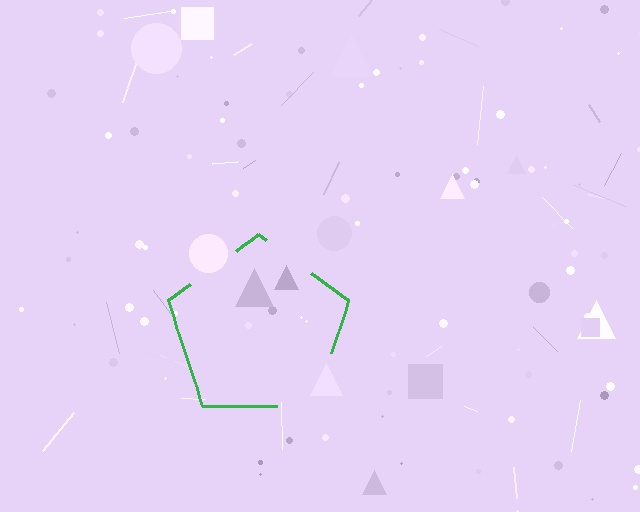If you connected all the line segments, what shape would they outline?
They would outline a pentagon.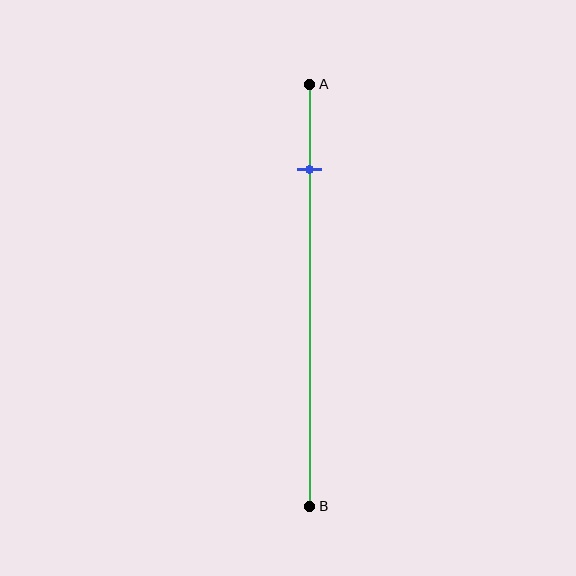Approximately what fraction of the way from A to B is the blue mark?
The blue mark is approximately 20% of the way from A to B.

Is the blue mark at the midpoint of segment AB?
No, the mark is at about 20% from A, not at the 50% midpoint.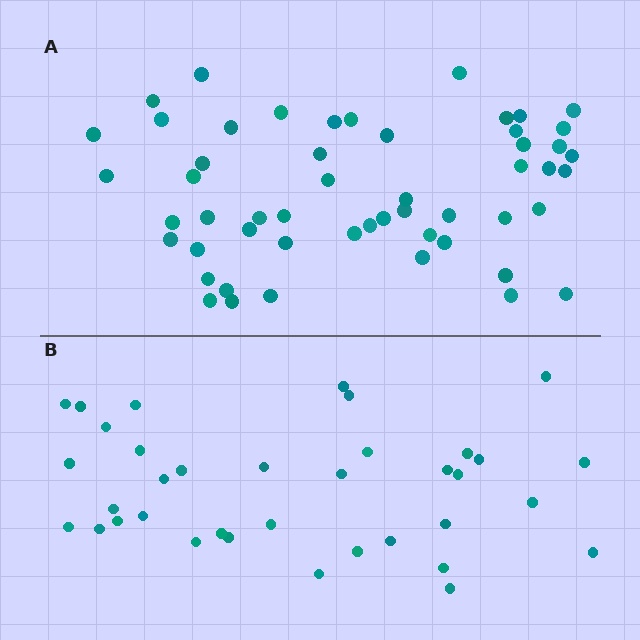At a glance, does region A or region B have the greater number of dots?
Region A (the top region) has more dots.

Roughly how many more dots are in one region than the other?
Region A has approximately 15 more dots than region B.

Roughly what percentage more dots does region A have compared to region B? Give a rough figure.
About 45% more.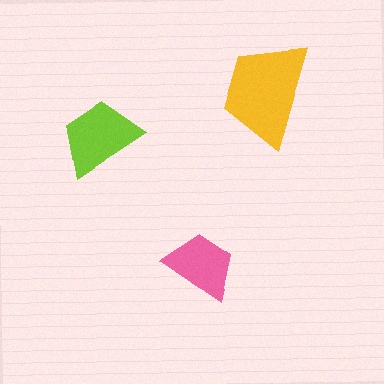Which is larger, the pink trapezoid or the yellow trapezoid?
The yellow one.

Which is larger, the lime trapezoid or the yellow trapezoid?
The yellow one.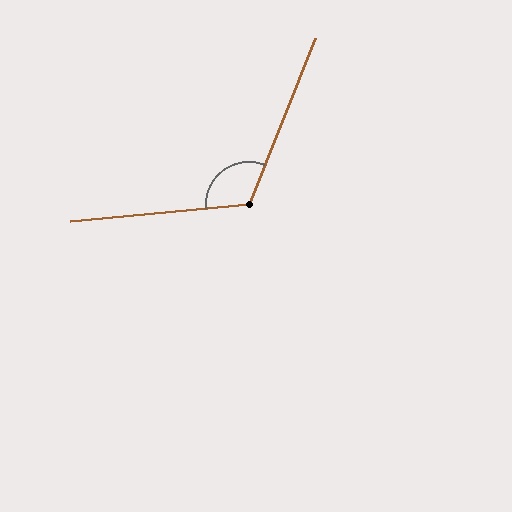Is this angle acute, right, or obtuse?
It is obtuse.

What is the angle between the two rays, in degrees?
Approximately 117 degrees.